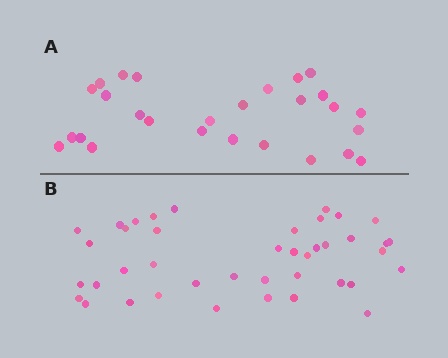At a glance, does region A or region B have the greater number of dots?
Region B (the bottom region) has more dots.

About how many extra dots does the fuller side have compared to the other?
Region B has approximately 15 more dots than region A.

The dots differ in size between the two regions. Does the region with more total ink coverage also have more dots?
No. Region A has more total ink coverage because its dots are larger, but region B actually contains more individual dots. Total area can be misleading — the number of items is what matters here.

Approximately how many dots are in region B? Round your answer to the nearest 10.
About 40 dots. (The exact count is 41, which rounds to 40.)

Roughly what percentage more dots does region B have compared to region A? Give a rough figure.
About 50% more.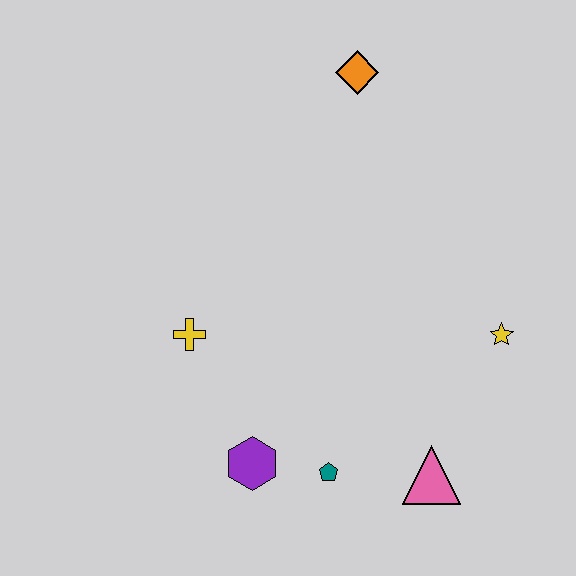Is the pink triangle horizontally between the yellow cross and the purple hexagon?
No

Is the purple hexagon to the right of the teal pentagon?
No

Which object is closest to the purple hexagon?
The teal pentagon is closest to the purple hexagon.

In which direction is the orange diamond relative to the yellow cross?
The orange diamond is above the yellow cross.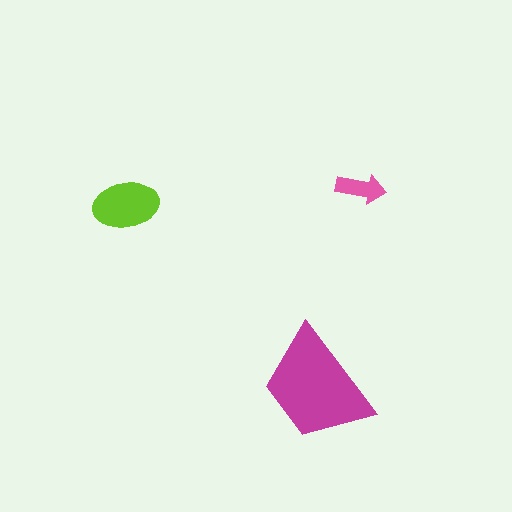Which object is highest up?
The pink arrow is topmost.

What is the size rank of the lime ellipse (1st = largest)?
2nd.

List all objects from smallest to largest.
The pink arrow, the lime ellipse, the magenta trapezoid.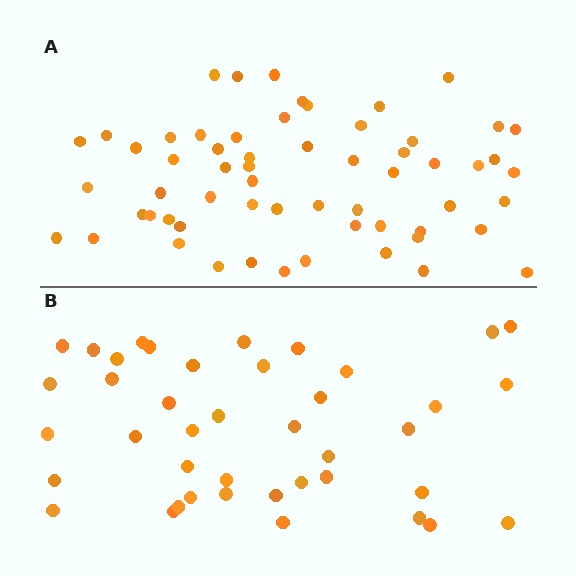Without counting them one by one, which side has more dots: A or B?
Region A (the top region) has more dots.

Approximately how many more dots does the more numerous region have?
Region A has approximately 20 more dots than region B.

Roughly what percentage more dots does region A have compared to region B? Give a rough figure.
About 45% more.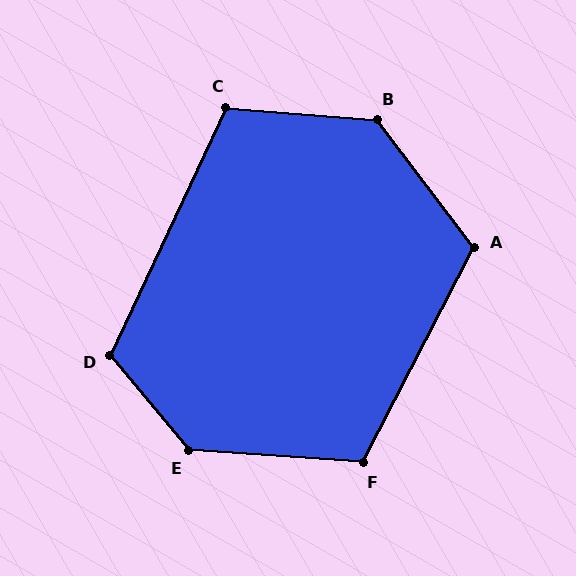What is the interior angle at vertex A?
Approximately 116 degrees (obtuse).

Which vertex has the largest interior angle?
E, at approximately 134 degrees.